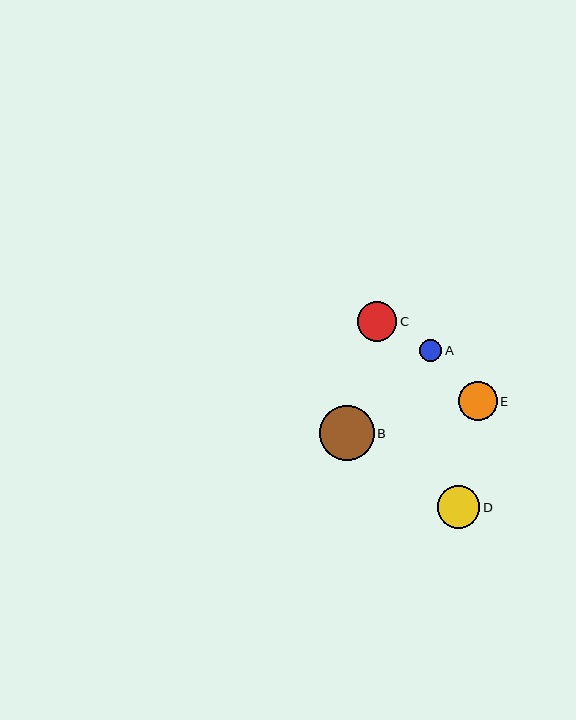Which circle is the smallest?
Circle A is the smallest with a size of approximately 22 pixels.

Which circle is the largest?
Circle B is the largest with a size of approximately 55 pixels.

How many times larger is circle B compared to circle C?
Circle B is approximately 1.4 times the size of circle C.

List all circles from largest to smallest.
From largest to smallest: B, D, C, E, A.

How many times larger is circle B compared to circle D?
Circle B is approximately 1.3 times the size of circle D.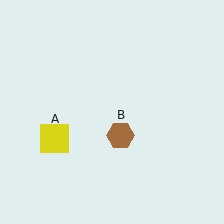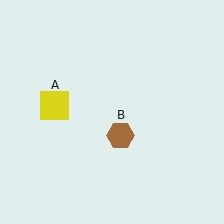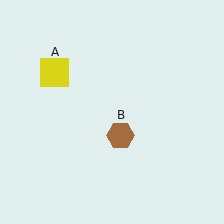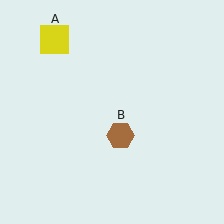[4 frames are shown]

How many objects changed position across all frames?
1 object changed position: yellow square (object A).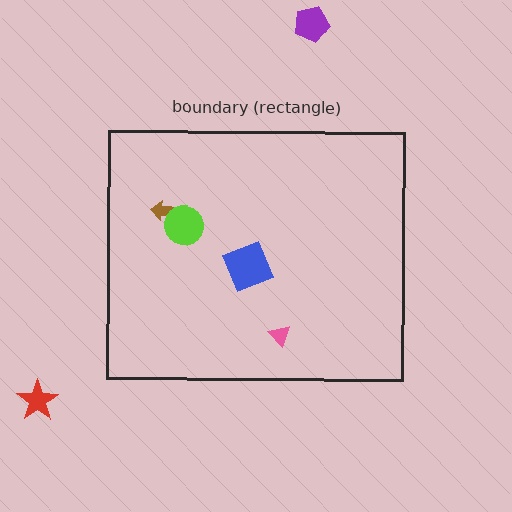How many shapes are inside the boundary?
4 inside, 2 outside.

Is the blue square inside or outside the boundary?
Inside.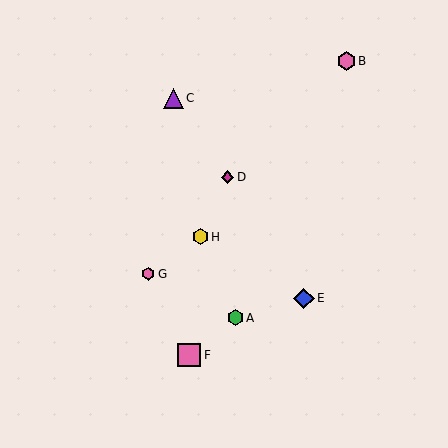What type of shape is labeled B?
Shape B is a pink hexagon.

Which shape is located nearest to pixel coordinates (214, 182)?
The magenta diamond (labeled D) at (228, 177) is nearest to that location.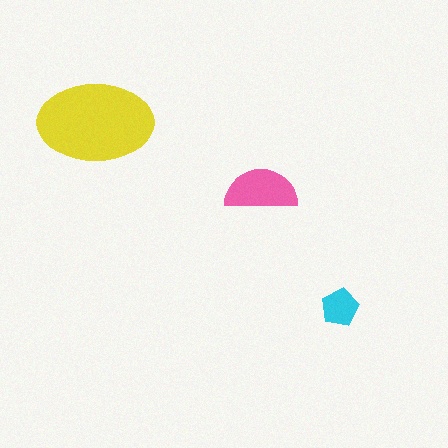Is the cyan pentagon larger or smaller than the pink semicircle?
Smaller.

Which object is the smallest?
The cyan pentagon.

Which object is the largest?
The yellow ellipse.